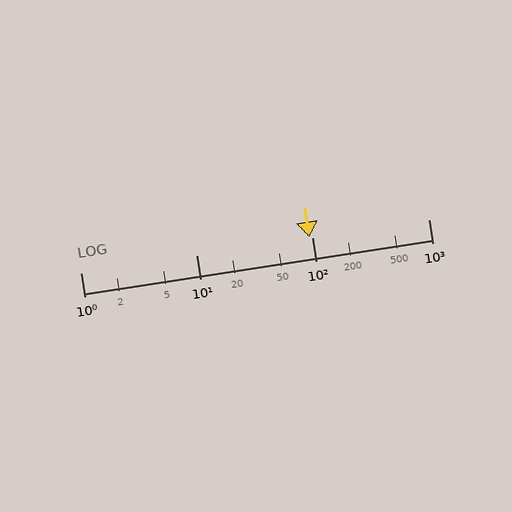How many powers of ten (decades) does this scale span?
The scale spans 3 decades, from 1 to 1000.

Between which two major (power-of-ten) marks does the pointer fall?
The pointer is between 10 and 100.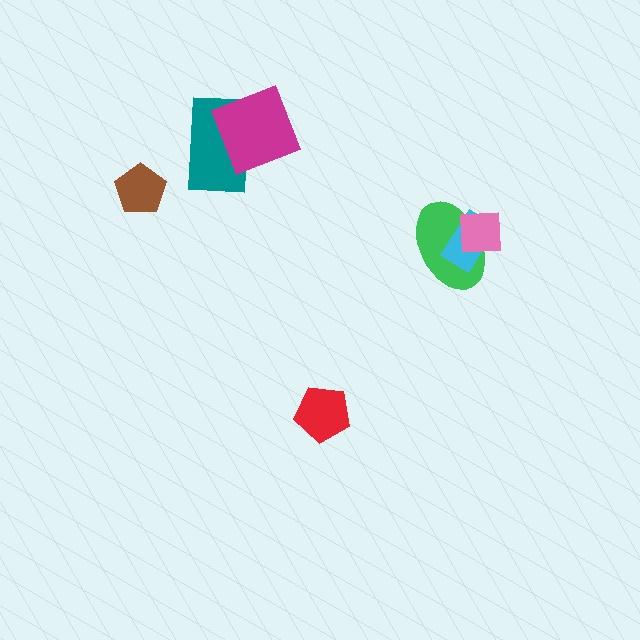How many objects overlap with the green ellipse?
2 objects overlap with the green ellipse.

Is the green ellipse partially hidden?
Yes, it is partially covered by another shape.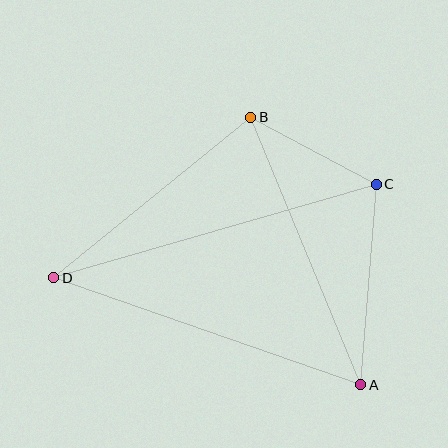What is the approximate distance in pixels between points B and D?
The distance between B and D is approximately 254 pixels.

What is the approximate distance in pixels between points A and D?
The distance between A and D is approximately 325 pixels.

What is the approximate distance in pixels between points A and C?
The distance between A and C is approximately 201 pixels.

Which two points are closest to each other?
Points B and C are closest to each other.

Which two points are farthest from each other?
Points C and D are farthest from each other.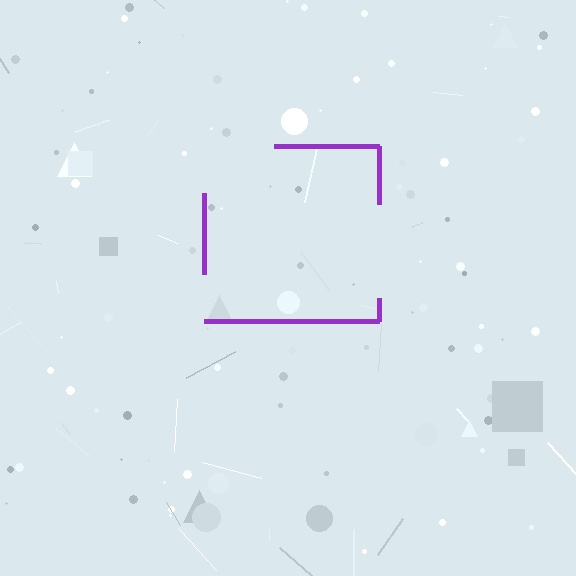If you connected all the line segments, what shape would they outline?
They would outline a square.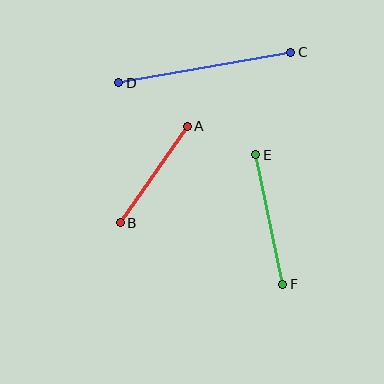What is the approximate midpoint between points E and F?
The midpoint is at approximately (269, 219) pixels.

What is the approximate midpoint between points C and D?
The midpoint is at approximately (205, 68) pixels.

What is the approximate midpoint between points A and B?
The midpoint is at approximately (154, 175) pixels.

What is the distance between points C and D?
The distance is approximately 175 pixels.